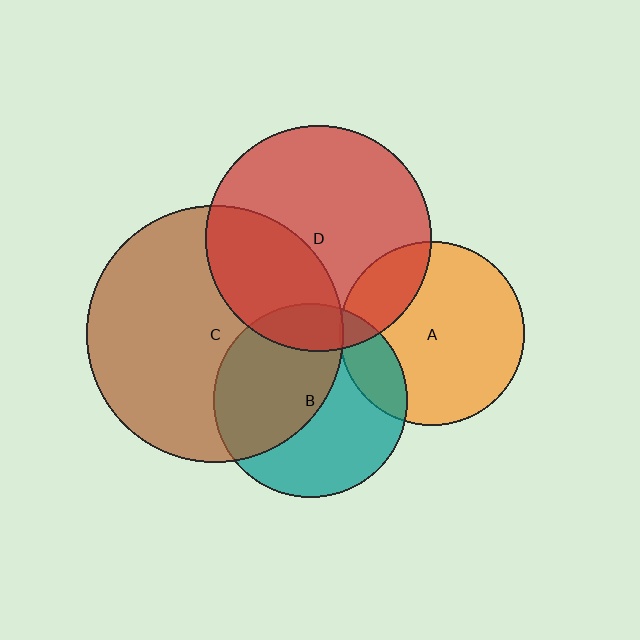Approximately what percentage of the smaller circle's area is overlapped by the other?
Approximately 15%.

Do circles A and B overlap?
Yes.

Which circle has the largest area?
Circle C (brown).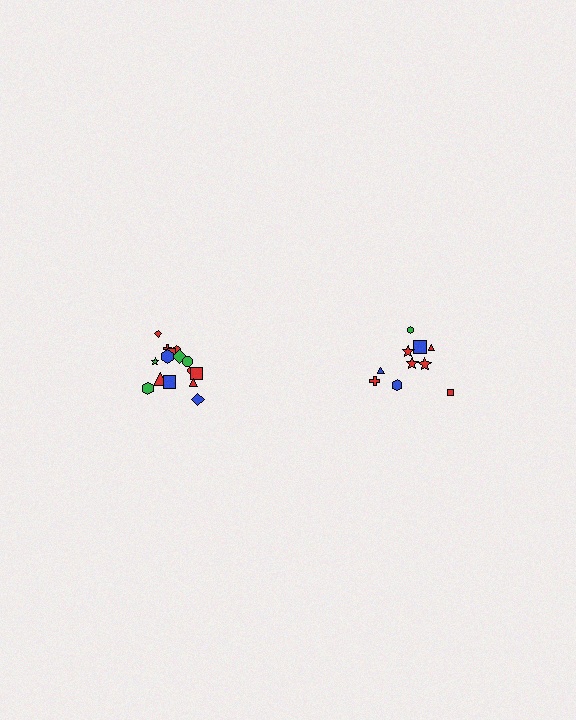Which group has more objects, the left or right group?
The left group.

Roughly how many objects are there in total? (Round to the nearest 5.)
Roughly 25 objects in total.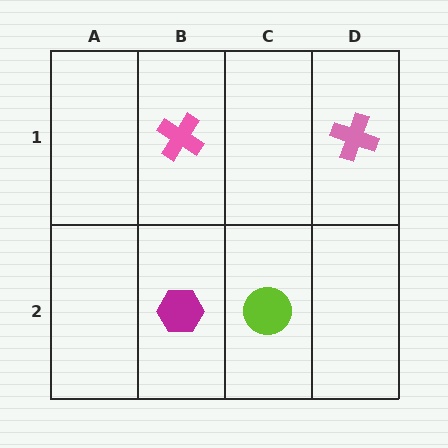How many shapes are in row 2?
2 shapes.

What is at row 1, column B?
A pink cross.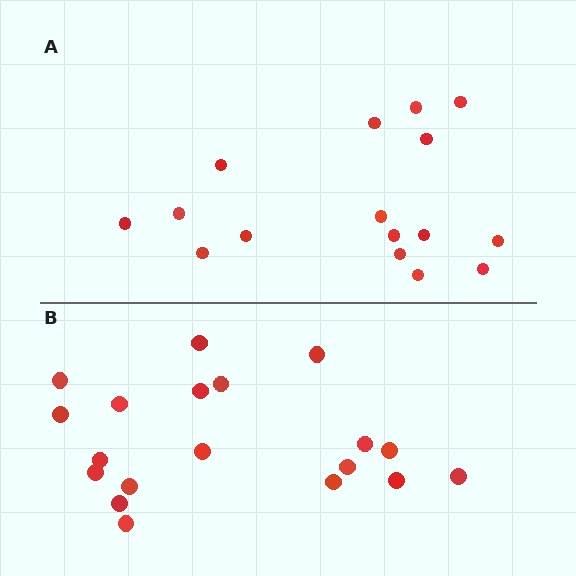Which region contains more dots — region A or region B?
Region B (the bottom region) has more dots.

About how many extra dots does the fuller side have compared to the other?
Region B has just a few more — roughly 2 or 3 more dots than region A.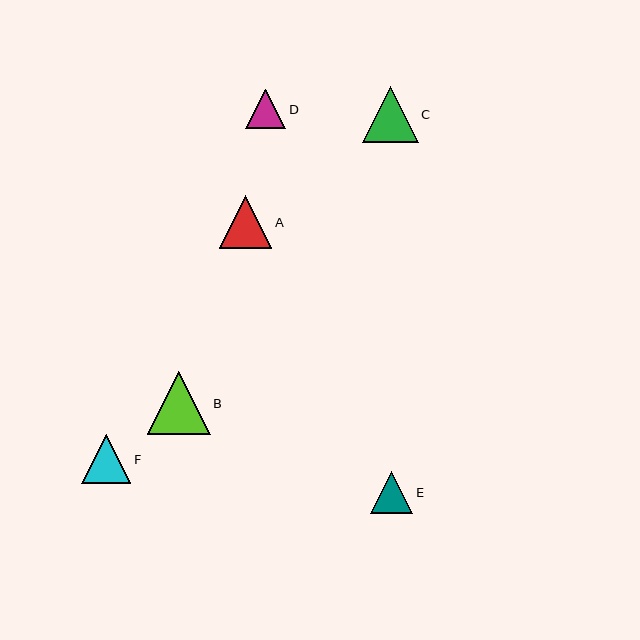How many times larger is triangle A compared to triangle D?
Triangle A is approximately 1.3 times the size of triangle D.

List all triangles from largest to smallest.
From largest to smallest: B, C, A, F, E, D.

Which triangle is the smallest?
Triangle D is the smallest with a size of approximately 40 pixels.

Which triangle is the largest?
Triangle B is the largest with a size of approximately 63 pixels.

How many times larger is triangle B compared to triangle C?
Triangle B is approximately 1.1 times the size of triangle C.